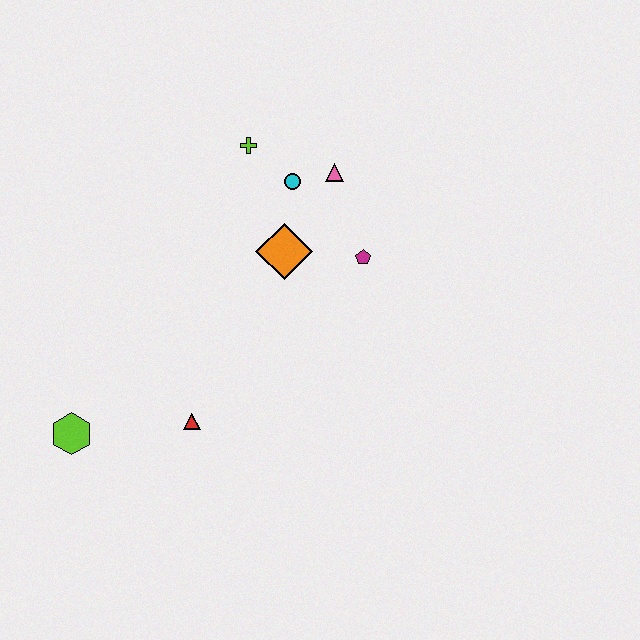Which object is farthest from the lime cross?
The lime hexagon is farthest from the lime cross.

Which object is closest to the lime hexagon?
The red triangle is closest to the lime hexagon.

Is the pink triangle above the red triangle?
Yes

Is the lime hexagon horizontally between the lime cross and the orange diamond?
No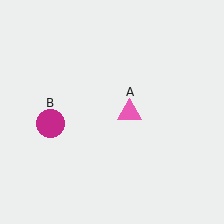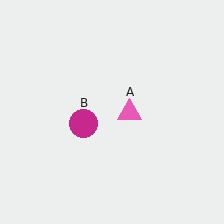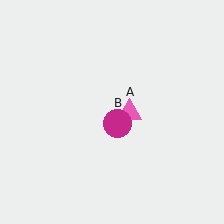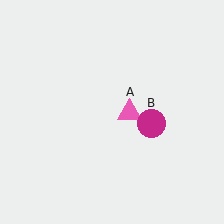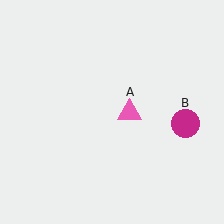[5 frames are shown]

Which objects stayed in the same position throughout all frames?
Pink triangle (object A) remained stationary.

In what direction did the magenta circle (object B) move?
The magenta circle (object B) moved right.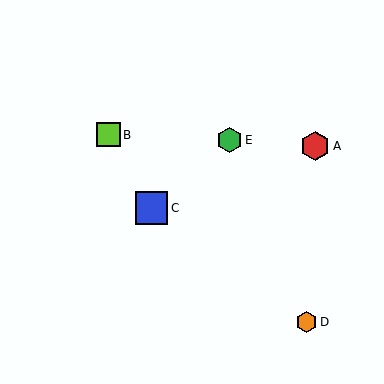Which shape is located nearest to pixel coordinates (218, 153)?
The green hexagon (labeled E) at (230, 140) is nearest to that location.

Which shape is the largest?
The blue square (labeled C) is the largest.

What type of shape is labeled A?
Shape A is a red hexagon.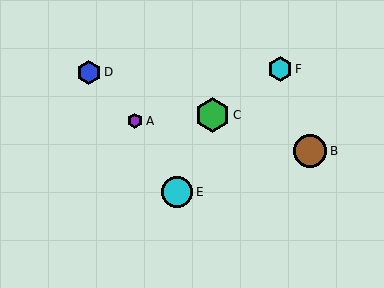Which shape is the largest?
The green hexagon (labeled C) is the largest.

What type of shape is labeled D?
Shape D is a blue hexagon.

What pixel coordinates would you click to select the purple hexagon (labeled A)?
Click at (135, 121) to select the purple hexagon A.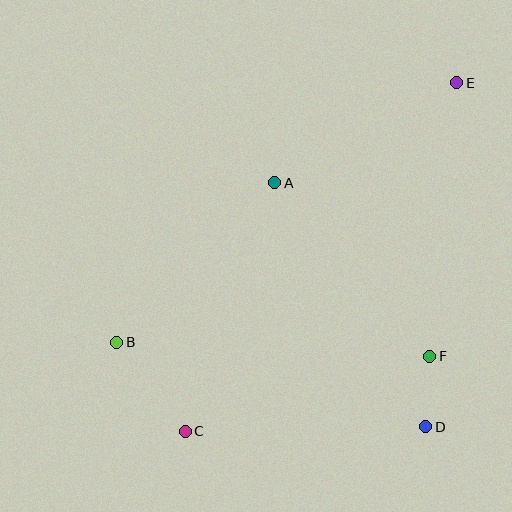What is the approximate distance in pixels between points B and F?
The distance between B and F is approximately 313 pixels.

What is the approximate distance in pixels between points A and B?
The distance between A and B is approximately 225 pixels.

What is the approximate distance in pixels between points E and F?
The distance between E and F is approximately 275 pixels.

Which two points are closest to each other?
Points D and F are closest to each other.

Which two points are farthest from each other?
Points C and E are farthest from each other.